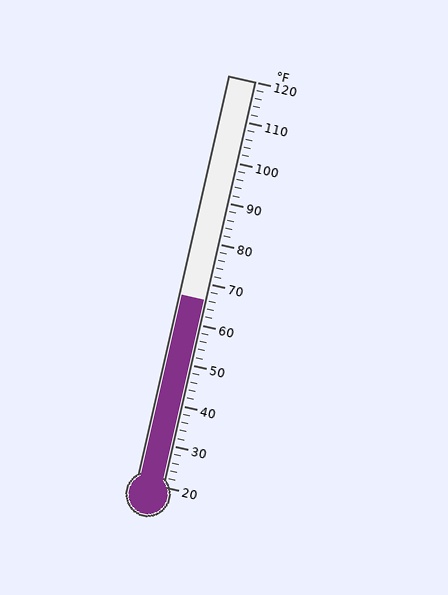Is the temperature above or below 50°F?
The temperature is above 50°F.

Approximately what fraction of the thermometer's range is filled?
The thermometer is filled to approximately 45% of its range.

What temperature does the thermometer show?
The thermometer shows approximately 66°F.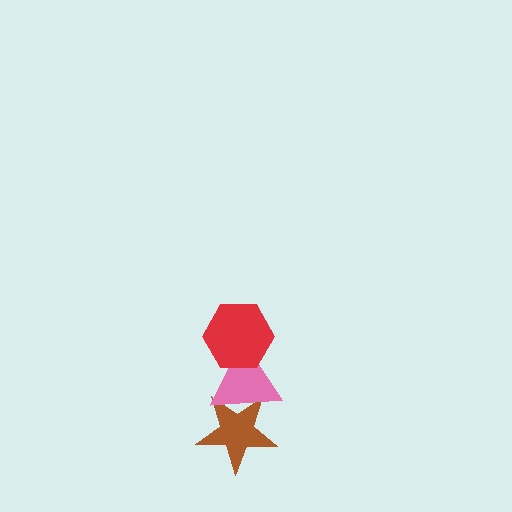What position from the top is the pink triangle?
The pink triangle is 2nd from the top.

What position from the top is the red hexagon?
The red hexagon is 1st from the top.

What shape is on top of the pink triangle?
The red hexagon is on top of the pink triangle.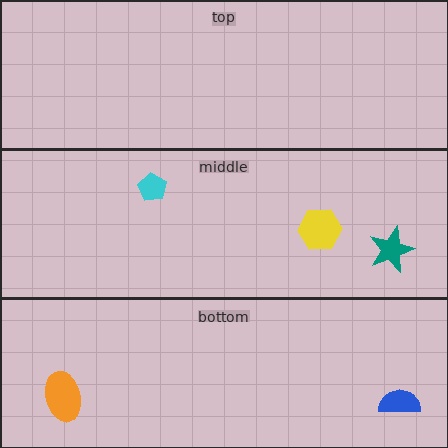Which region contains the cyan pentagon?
The middle region.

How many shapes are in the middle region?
3.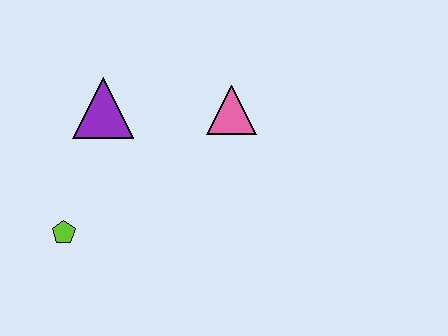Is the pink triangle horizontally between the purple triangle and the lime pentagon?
No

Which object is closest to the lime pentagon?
The purple triangle is closest to the lime pentagon.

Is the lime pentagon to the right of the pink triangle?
No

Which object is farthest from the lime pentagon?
The pink triangle is farthest from the lime pentagon.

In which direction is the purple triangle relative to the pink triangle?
The purple triangle is to the left of the pink triangle.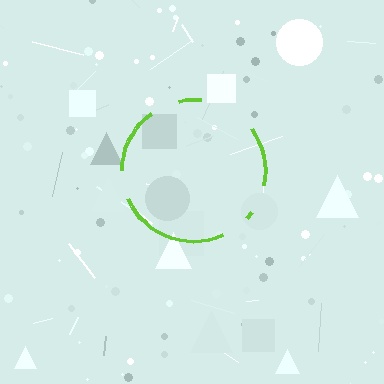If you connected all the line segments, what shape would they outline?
They would outline a circle.